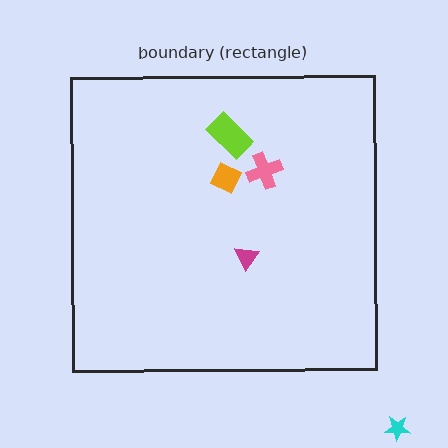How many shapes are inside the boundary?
4 inside, 1 outside.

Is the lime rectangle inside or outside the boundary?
Inside.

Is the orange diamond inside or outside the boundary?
Inside.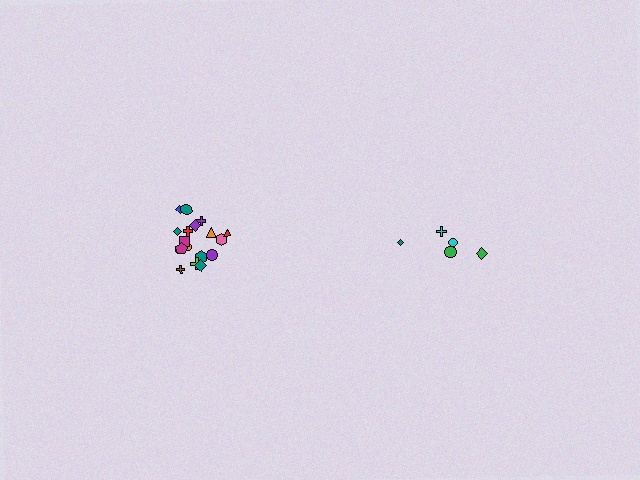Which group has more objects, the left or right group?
The left group.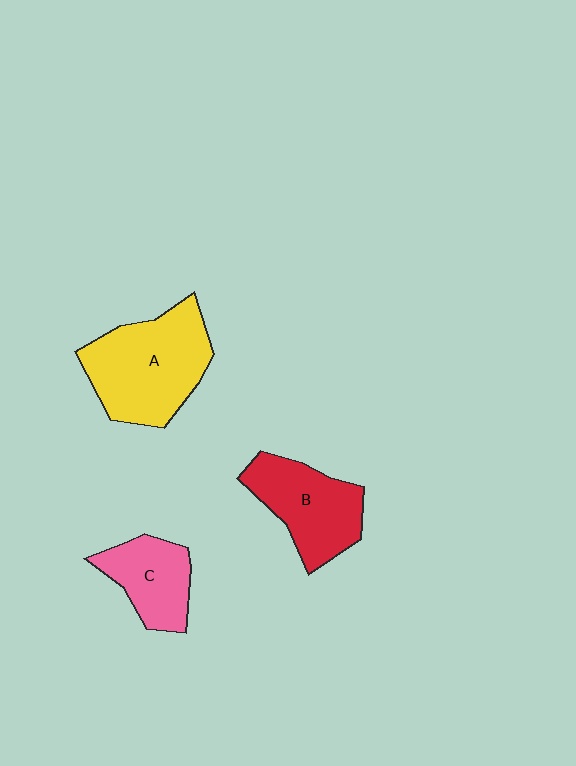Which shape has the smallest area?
Shape C (pink).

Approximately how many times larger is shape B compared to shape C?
Approximately 1.3 times.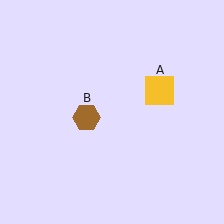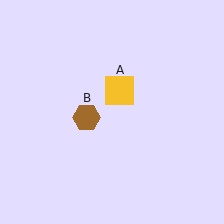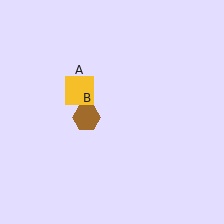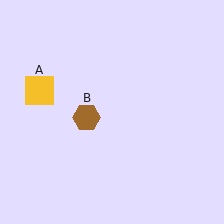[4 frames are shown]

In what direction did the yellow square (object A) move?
The yellow square (object A) moved left.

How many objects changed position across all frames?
1 object changed position: yellow square (object A).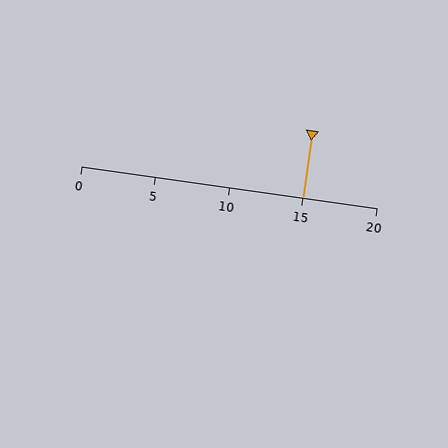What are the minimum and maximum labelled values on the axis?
The axis runs from 0 to 20.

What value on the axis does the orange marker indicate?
The marker indicates approximately 15.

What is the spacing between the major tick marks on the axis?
The major ticks are spaced 5 apart.